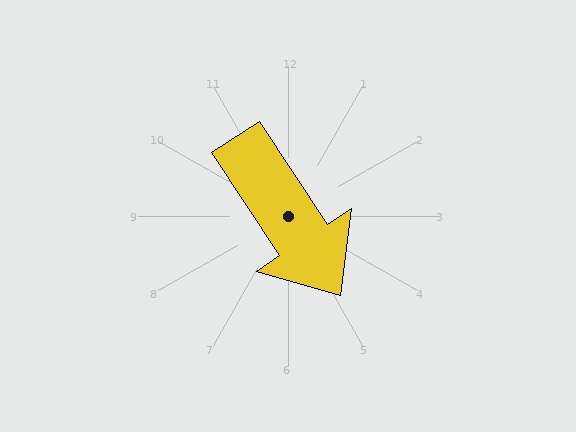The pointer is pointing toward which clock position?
Roughly 5 o'clock.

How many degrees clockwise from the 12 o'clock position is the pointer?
Approximately 147 degrees.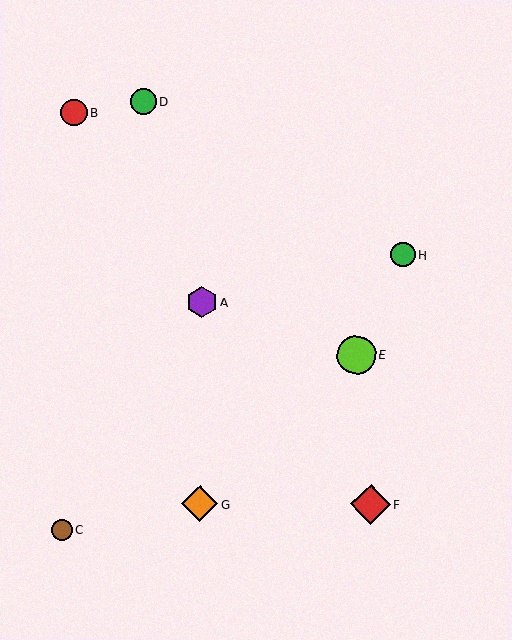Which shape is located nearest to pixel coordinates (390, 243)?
The green circle (labeled H) at (403, 255) is nearest to that location.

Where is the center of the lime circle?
The center of the lime circle is at (357, 355).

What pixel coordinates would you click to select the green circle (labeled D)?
Click at (144, 102) to select the green circle D.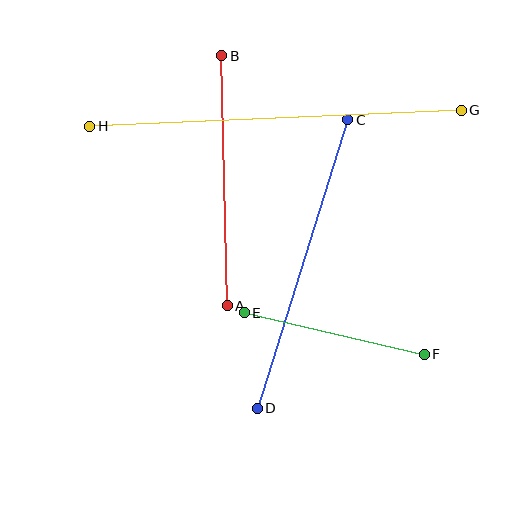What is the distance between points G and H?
The distance is approximately 372 pixels.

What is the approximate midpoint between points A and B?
The midpoint is at approximately (224, 181) pixels.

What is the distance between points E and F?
The distance is approximately 184 pixels.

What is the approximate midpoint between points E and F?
The midpoint is at approximately (334, 333) pixels.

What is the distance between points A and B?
The distance is approximately 250 pixels.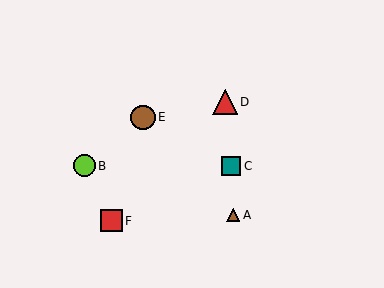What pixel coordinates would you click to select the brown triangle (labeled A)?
Click at (233, 215) to select the brown triangle A.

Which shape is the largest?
The red triangle (labeled D) is the largest.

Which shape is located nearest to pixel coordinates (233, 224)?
The brown triangle (labeled A) at (233, 215) is nearest to that location.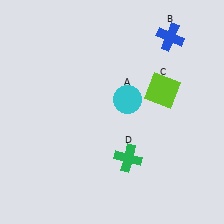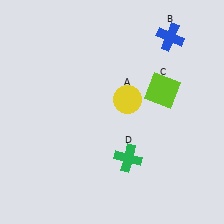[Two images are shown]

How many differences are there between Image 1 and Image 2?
There is 1 difference between the two images.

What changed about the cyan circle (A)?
In Image 1, A is cyan. In Image 2, it changed to yellow.